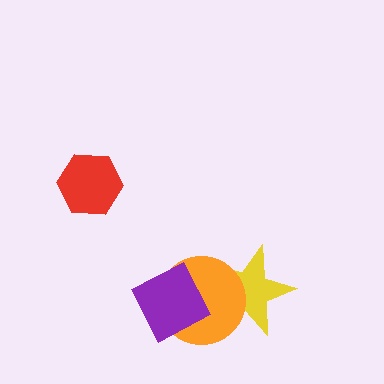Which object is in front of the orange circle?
The purple diamond is in front of the orange circle.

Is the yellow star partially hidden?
Yes, it is partially covered by another shape.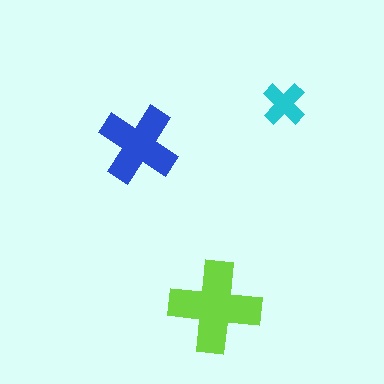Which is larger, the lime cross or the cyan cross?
The lime one.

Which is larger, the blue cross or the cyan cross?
The blue one.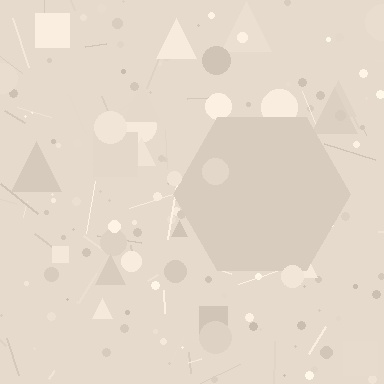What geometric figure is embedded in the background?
A hexagon is embedded in the background.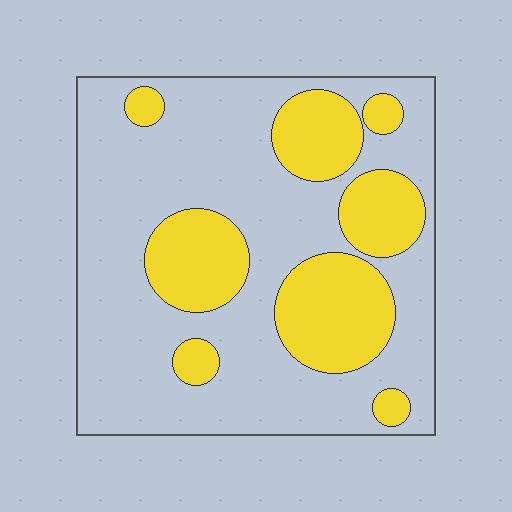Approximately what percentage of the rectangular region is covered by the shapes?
Approximately 30%.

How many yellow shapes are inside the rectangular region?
8.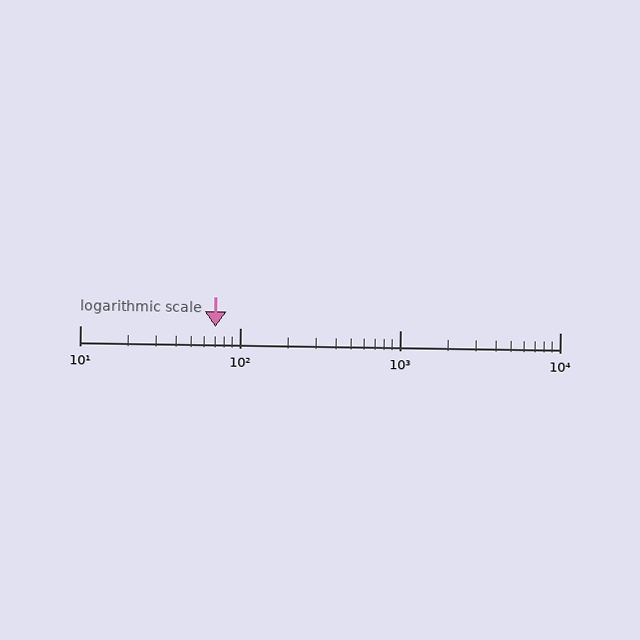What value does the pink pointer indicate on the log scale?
The pointer indicates approximately 70.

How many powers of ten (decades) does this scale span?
The scale spans 3 decades, from 10 to 10000.